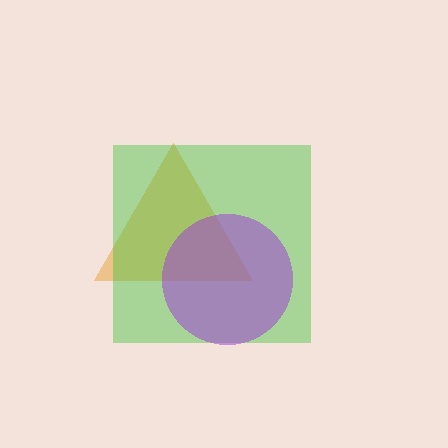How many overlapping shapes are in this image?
There are 3 overlapping shapes in the image.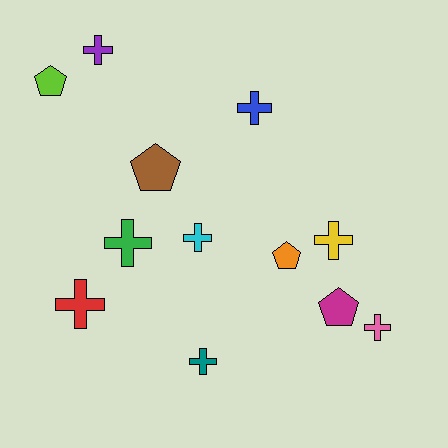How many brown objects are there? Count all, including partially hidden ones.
There is 1 brown object.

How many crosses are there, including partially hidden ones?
There are 8 crosses.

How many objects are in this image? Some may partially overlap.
There are 12 objects.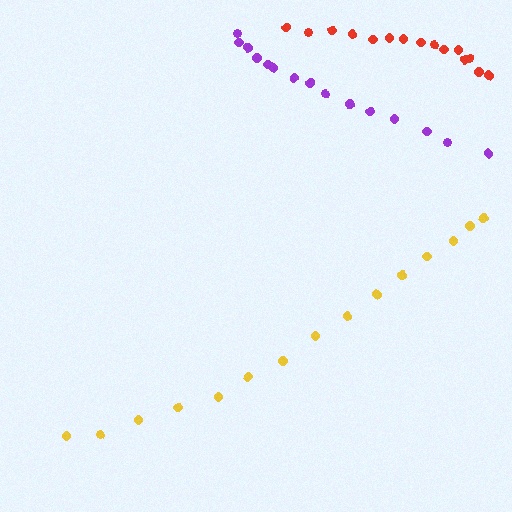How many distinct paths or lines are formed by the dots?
There are 3 distinct paths.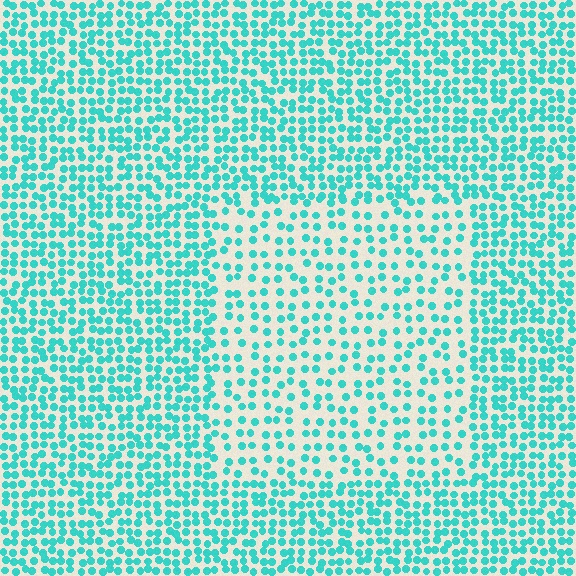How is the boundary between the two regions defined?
The boundary is defined by a change in element density (approximately 1.8x ratio). All elements are the same color, size, and shape.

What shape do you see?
I see a rectangle.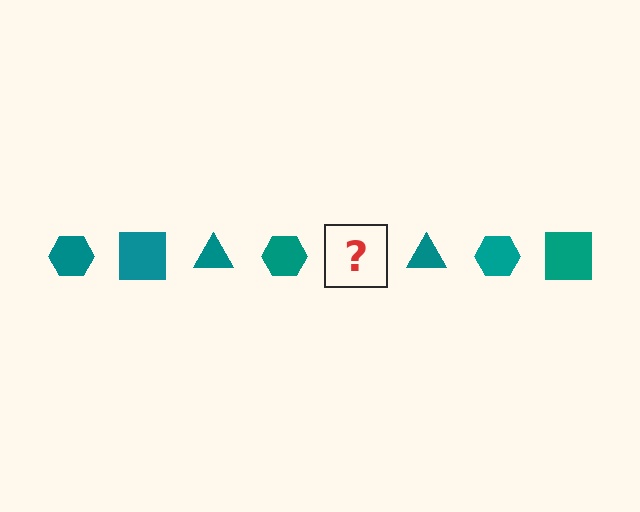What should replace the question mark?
The question mark should be replaced with a teal square.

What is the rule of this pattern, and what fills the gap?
The rule is that the pattern cycles through hexagon, square, triangle shapes in teal. The gap should be filled with a teal square.